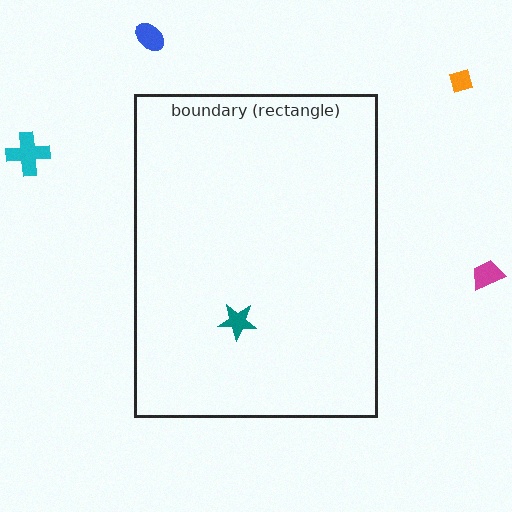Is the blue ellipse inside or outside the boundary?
Outside.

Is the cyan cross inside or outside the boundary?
Outside.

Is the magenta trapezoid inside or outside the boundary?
Outside.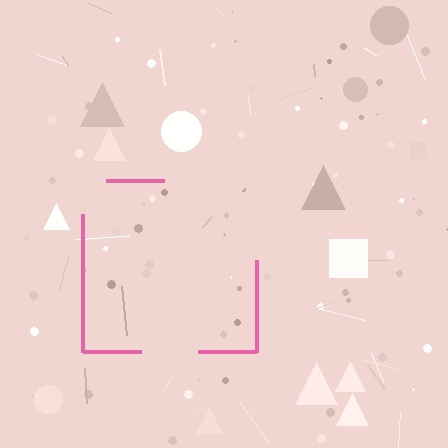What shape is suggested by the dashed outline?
The dashed outline suggests a square.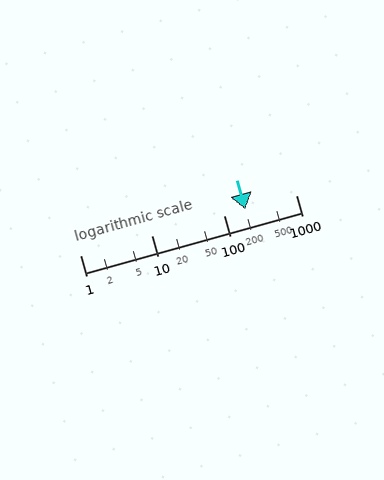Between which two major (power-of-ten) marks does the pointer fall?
The pointer is between 100 and 1000.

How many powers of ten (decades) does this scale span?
The scale spans 3 decades, from 1 to 1000.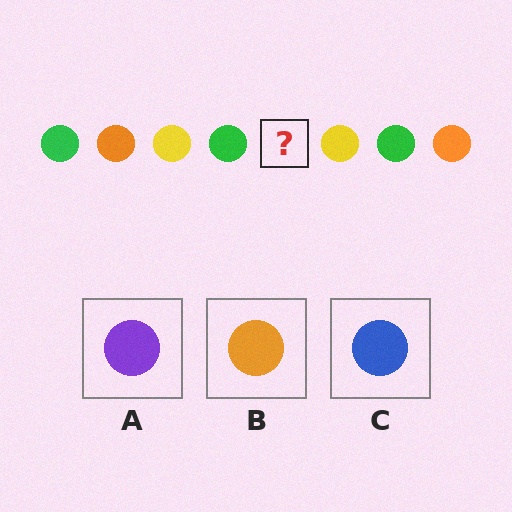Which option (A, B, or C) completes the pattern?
B.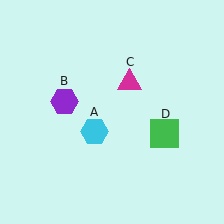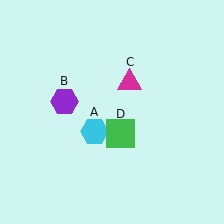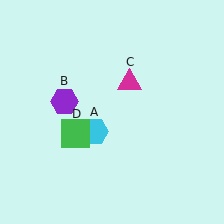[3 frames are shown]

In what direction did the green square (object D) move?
The green square (object D) moved left.